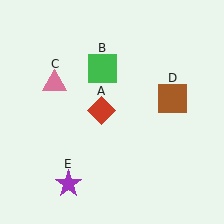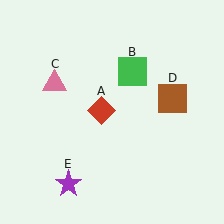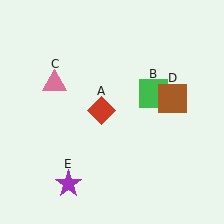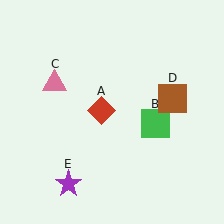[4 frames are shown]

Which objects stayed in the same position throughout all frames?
Red diamond (object A) and pink triangle (object C) and brown square (object D) and purple star (object E) remained stationary.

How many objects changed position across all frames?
1 object changed position: green square (object B).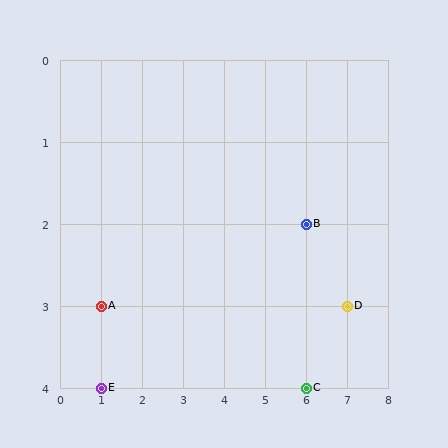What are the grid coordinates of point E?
Point E is at grid coordinates (1, 4).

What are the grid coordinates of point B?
Point B is at grid coordinates (6, 2).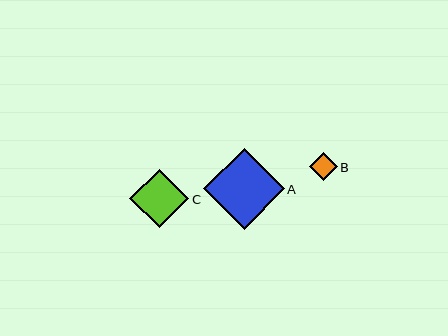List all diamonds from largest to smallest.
From largest to smallest: A, C, B.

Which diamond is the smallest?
Diamond B is the smallest with a size of approximately 28 pixels.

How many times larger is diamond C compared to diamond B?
Diamond C is approximately 2.1 times the size of diamond B.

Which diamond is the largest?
Diamond A is the largest with a size of approximately 81 pixels.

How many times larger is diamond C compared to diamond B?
Diamond C is approximately 2.1 times the size of diamond B.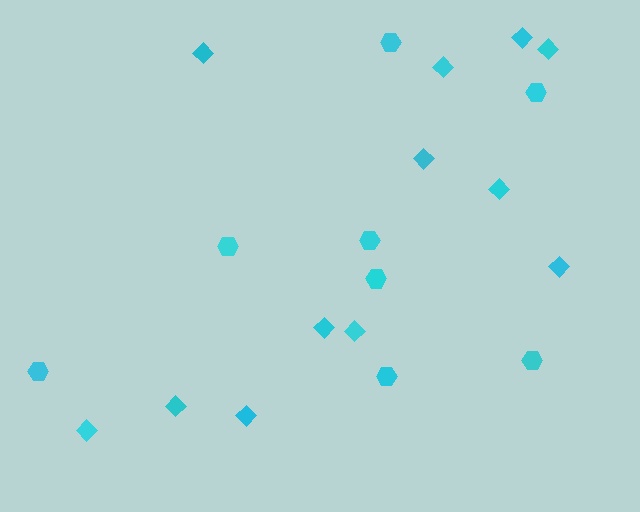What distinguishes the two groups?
There are 2 groups: one group of hexagons (8) and one group of diamonds (12).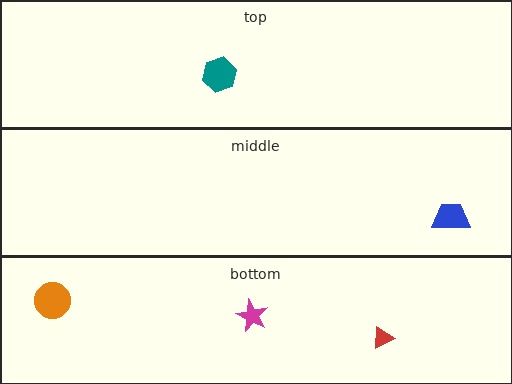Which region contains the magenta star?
The bottom region.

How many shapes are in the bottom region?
3.